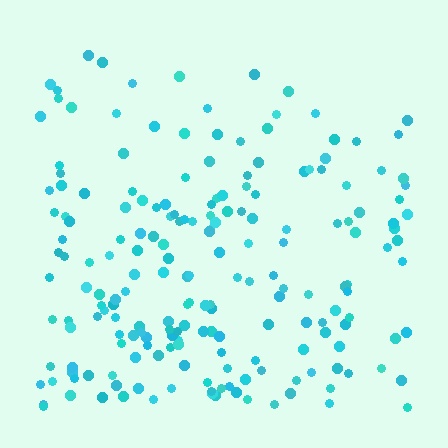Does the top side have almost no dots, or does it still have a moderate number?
Still a moderate number, just noticeably fewer than the bottom.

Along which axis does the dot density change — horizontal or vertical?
Vertical.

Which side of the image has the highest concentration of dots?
The bottom.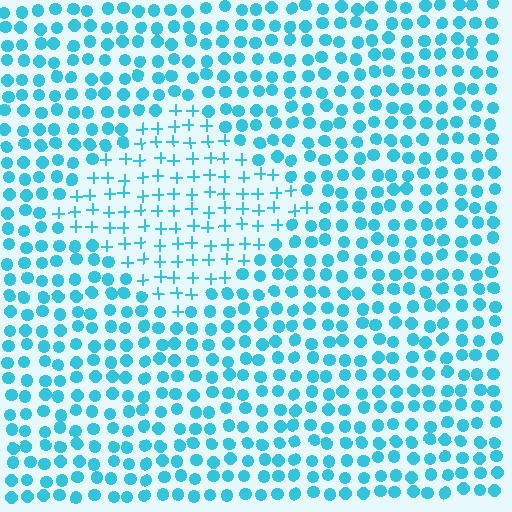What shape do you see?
I see a diamond.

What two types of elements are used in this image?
The image uses plus signs inside the diamond region and circles outside it.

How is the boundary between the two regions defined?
The boundary is defined by a change in element shape: plus signs inside vs. circles outside. All elements share the same color and spacing.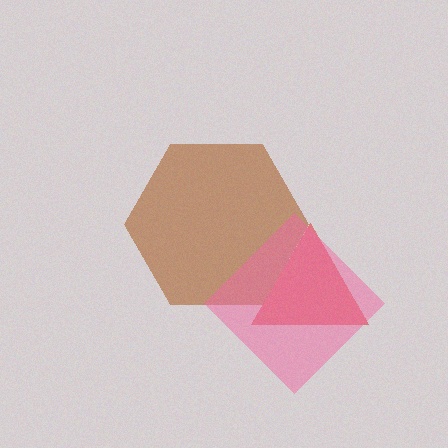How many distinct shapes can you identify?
There are 3 distinct shapes: a brown hexagon, a red triangle, a pink diamond.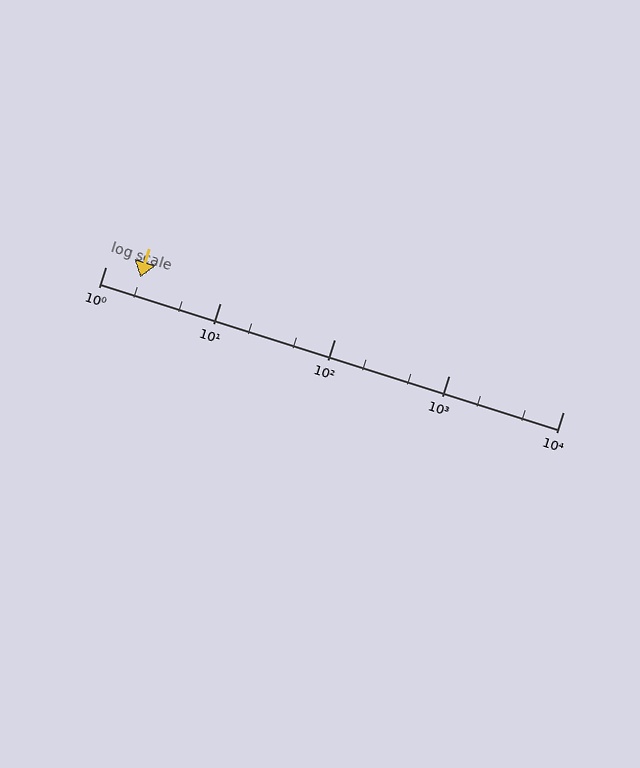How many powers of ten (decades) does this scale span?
The scale spans 4 decades, from 1 to 10000.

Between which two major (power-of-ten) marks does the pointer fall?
The pointer is between 1 and 10.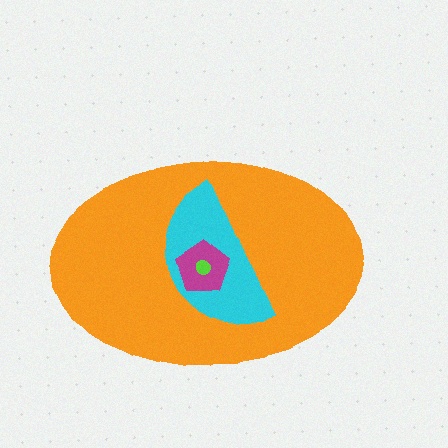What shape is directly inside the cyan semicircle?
The magenta pentagon.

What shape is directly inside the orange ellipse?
The cyan semicircle.